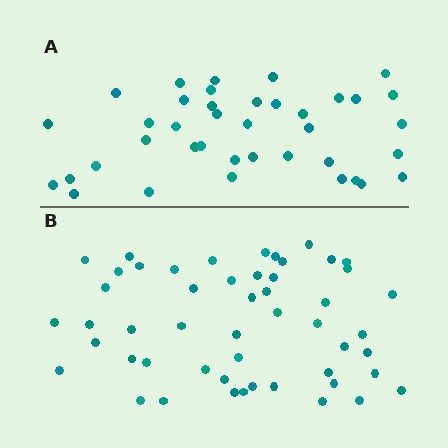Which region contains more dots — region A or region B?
Region B (the bottom region) has more dots.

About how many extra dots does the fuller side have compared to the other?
Region B has roughly 12 or so more dots than region A.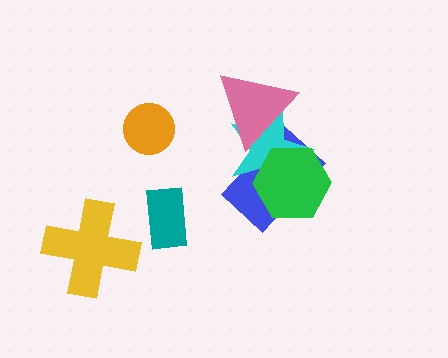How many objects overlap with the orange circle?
0 objects overlap with the orange circle.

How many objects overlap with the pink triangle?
2 objects overlap with the pink triangle.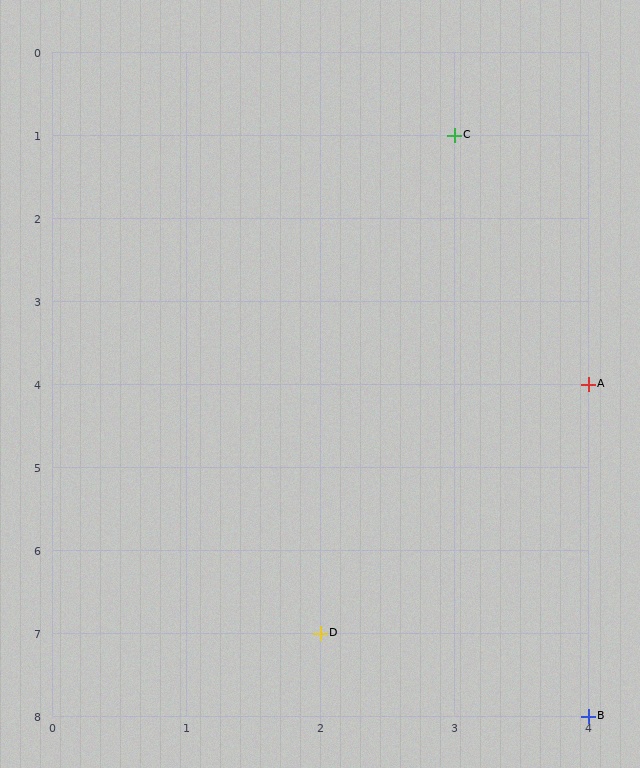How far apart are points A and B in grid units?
Points A and B are 4 rows apart.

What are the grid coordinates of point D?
Point D is at grid coordinates (2, 7).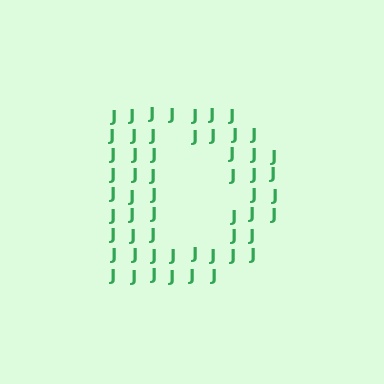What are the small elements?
The small elements are letter J's.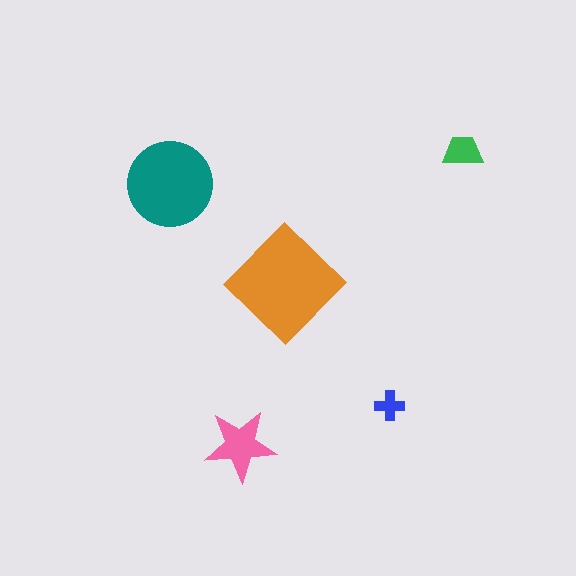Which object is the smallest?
The blue cross.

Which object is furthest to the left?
The teal circle is leftmost.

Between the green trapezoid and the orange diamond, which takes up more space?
The orange diamond.